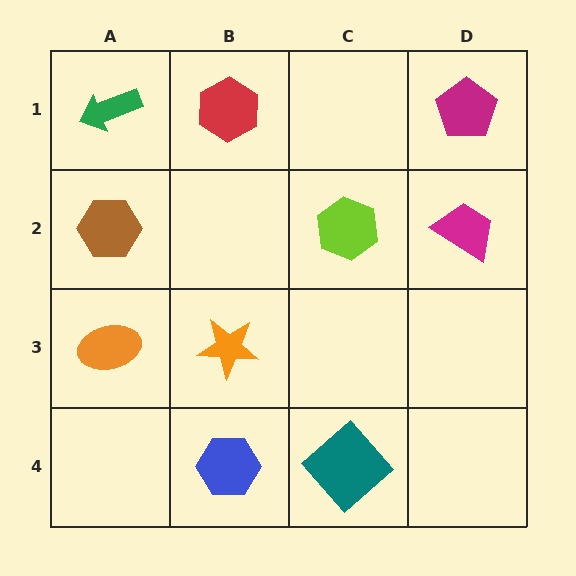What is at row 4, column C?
A teal diamond.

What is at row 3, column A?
An orange ellipse.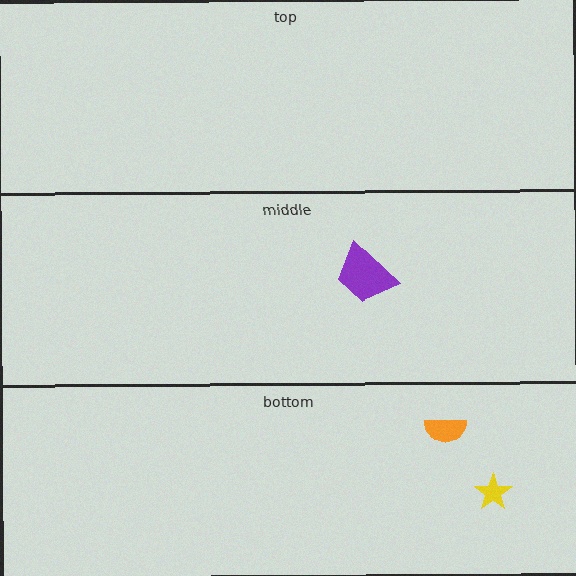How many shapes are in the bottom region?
2.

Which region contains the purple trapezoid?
The middle region.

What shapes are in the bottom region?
The yellow star, the orange semicircle.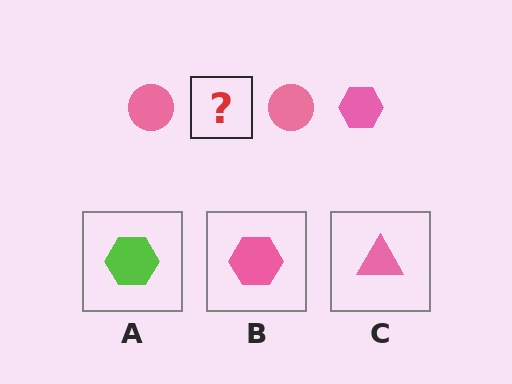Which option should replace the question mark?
Option B.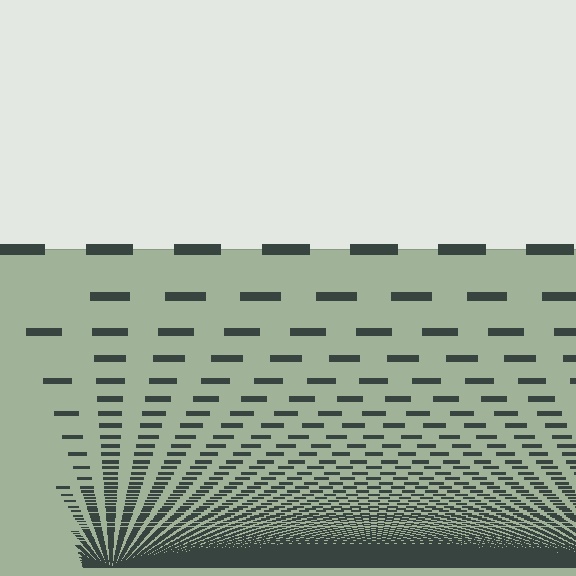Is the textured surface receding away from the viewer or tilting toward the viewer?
The surface appears to tilt toward the viewer. Texture elements get larger and sparser toward the top.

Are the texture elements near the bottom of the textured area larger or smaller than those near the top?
Smaller. The gradient is inverted — elements near the bottom are smaller and denser.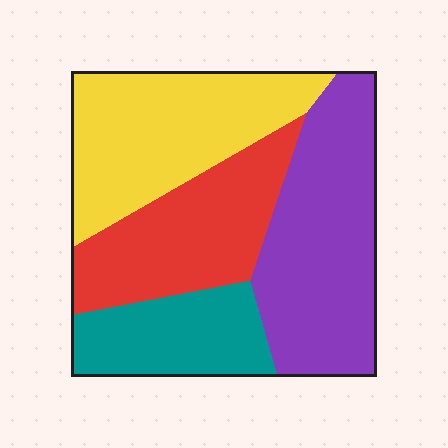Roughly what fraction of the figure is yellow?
Yellow covers 28% of the figure.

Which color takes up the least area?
Teal, at roughly 15%.